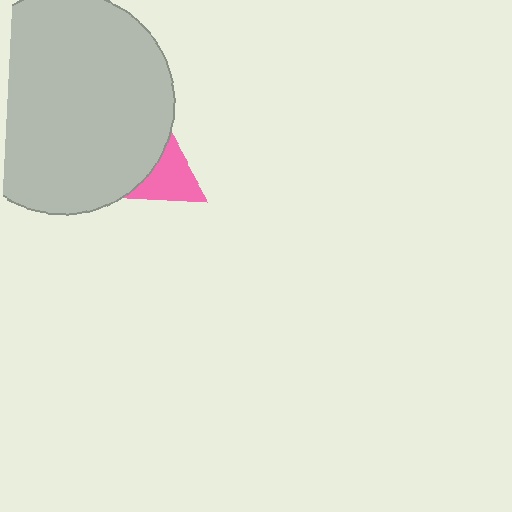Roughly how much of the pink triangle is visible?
A small part of it is visible (roughly 43%).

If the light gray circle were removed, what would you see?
You would see the complete pink triangle.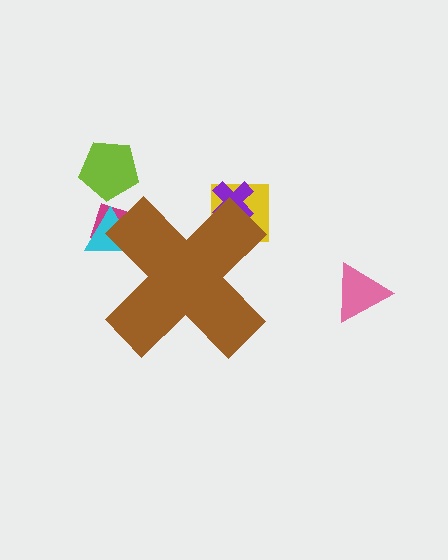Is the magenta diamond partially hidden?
Yes, the magenta diamond is partially hidden behind the brown cross.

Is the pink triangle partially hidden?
No, the pink triangle is fully visible.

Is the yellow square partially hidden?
Yes, the yellow square is partially hidden behind the brown cross.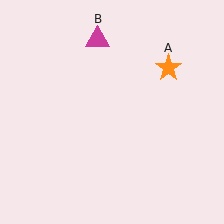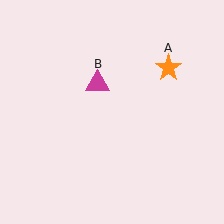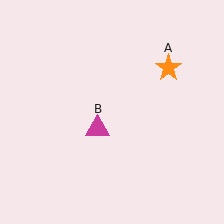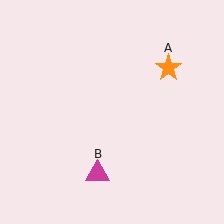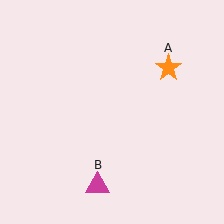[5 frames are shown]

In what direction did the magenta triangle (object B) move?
The magenta triangle (object B) moved down.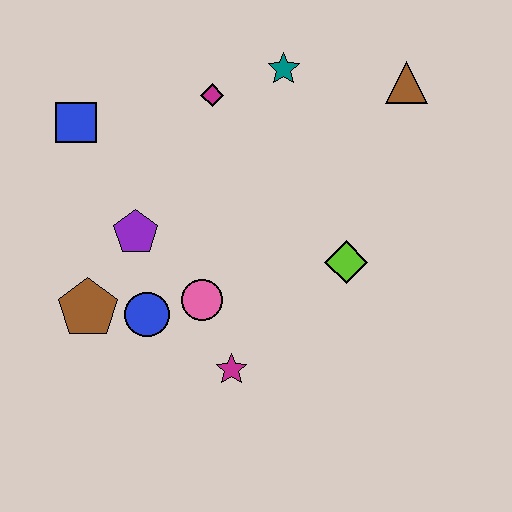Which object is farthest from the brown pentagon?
The brown triangle is farthest from the brown pentagon.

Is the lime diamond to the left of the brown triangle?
Yes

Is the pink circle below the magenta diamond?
Yes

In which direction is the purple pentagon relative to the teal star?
The purple pentagon is below the teal star.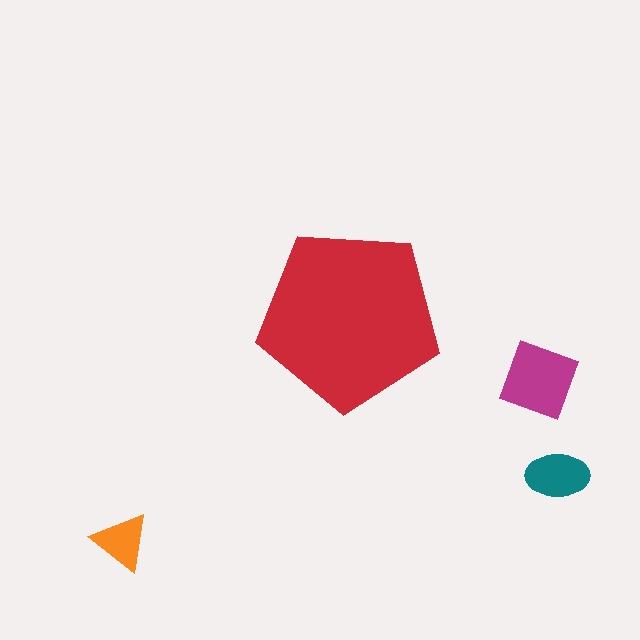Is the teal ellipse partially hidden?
No, the teal ellipse is fully visible.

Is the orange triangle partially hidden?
No, the orange triangle is fully visible.